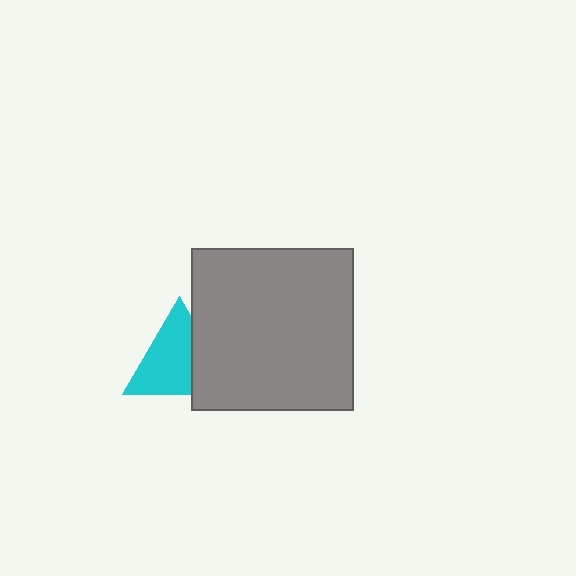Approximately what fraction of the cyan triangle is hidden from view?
Roughly 31% of the cyan triangle is hidden behind the gray square.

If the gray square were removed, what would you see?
You would see the complete cyan triangle.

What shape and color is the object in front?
The object in front is a gray square.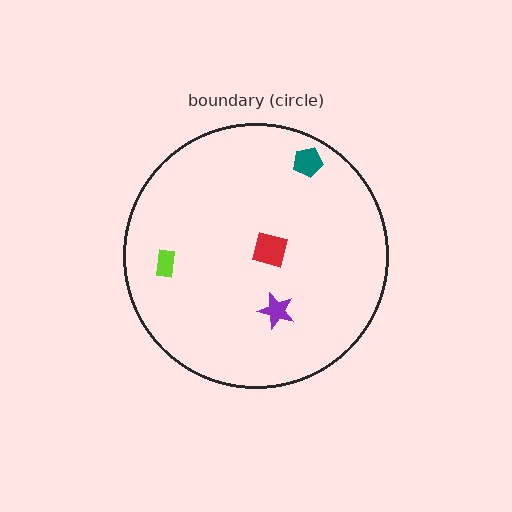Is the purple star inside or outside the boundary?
Inside.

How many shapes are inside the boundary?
4 inside, 0 outside.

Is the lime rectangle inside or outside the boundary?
Inside.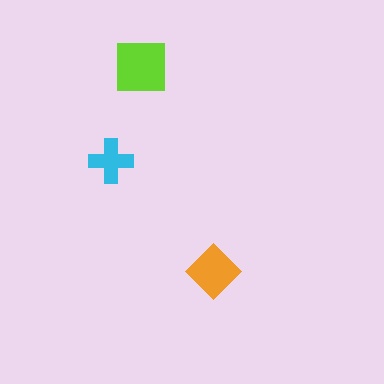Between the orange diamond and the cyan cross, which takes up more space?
The orange diamond.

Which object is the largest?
The lime square.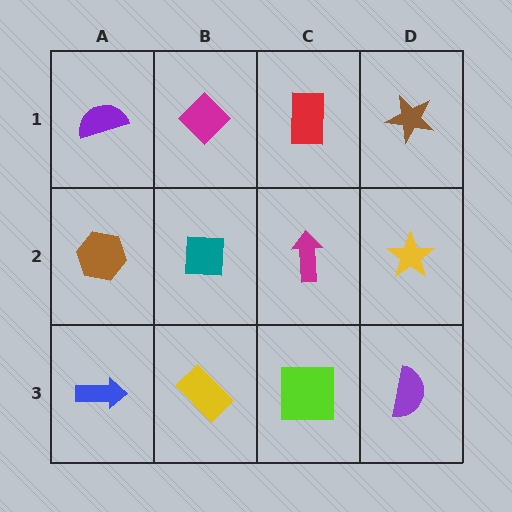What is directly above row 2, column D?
A brown star.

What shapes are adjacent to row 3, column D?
A yellow star (row 2, column D), a lime square (row 3, column C).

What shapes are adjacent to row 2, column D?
A brown star (row 1, column D), a purple semicircle (row 3, column D), a magenta arrow (row 2, column C).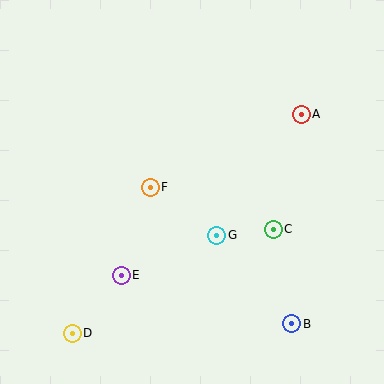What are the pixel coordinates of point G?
Point G is at (217, 235).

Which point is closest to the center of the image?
Point F at (150, 187) is closest to the center.